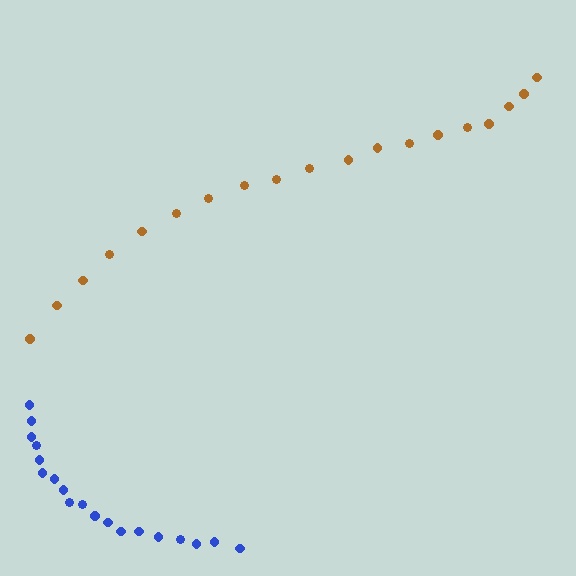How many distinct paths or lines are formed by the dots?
There are 2 distinct paths.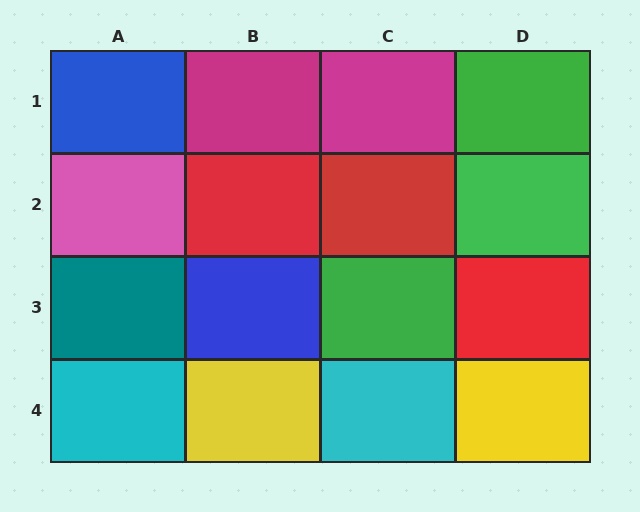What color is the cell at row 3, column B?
Blue.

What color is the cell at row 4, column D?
Yellow.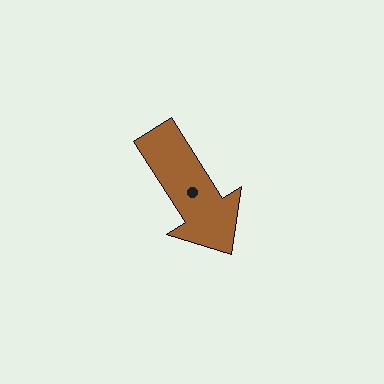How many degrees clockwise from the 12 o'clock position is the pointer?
Approximately 148 degrees.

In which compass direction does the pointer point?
Southeast.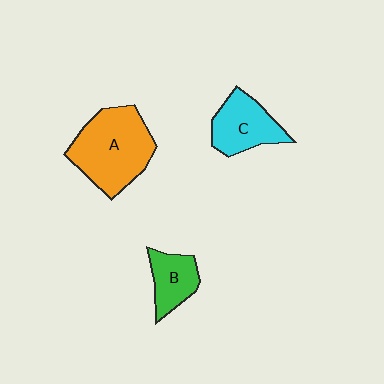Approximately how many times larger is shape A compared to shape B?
Approximately 2.2 times.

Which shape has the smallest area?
Shape B (green).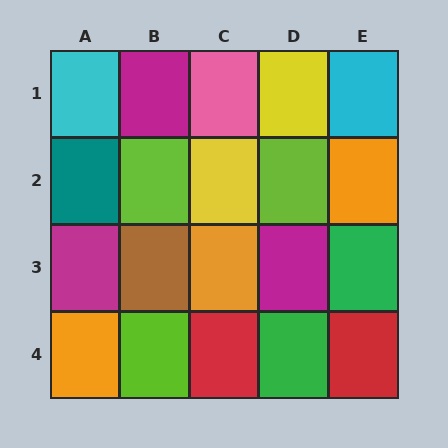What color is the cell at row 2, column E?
Orange.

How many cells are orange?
3 cells are orange.